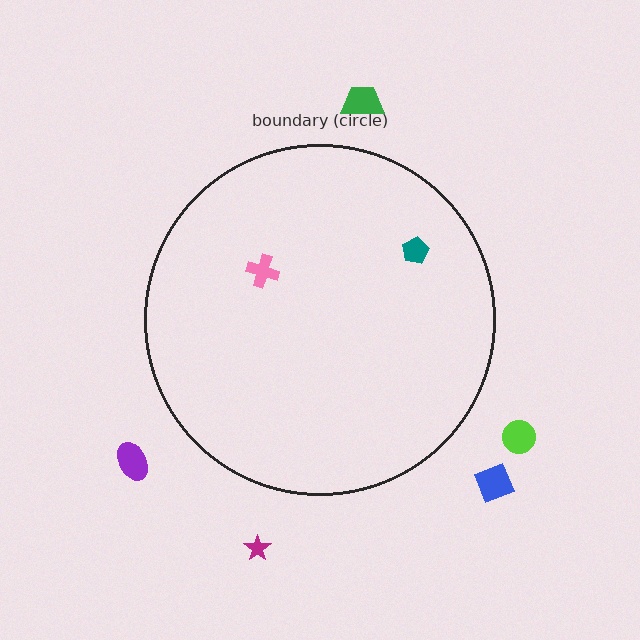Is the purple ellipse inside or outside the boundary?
Outside.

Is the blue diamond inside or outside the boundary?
Outside.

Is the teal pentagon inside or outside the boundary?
Inside.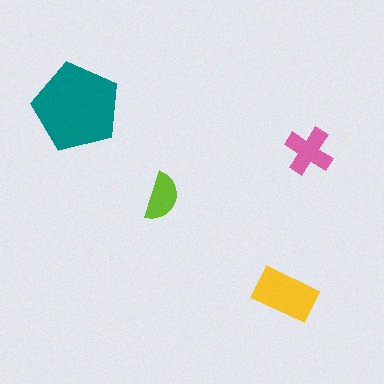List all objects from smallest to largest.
The lime semicircle, the pink cross, the yellow rectangle, the teal pentagon.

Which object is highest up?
The teal pentagon is topmost.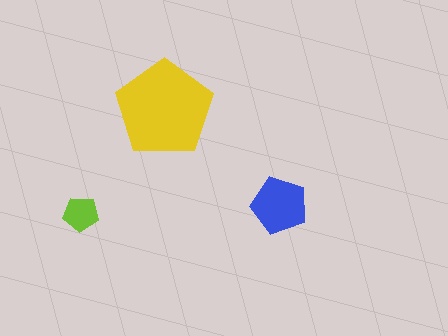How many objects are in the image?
There are 3 objects in the image.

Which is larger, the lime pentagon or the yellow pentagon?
The yellow one.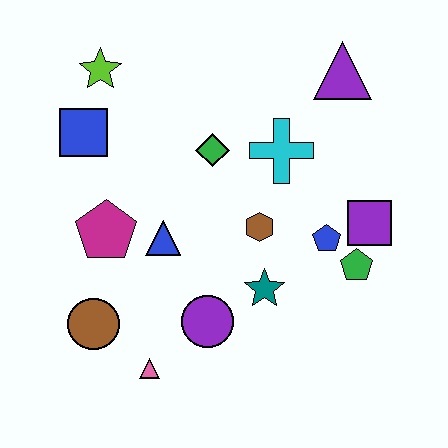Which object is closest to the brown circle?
The pink triangle is closest to the brown circle.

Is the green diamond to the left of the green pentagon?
Yes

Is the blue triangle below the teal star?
No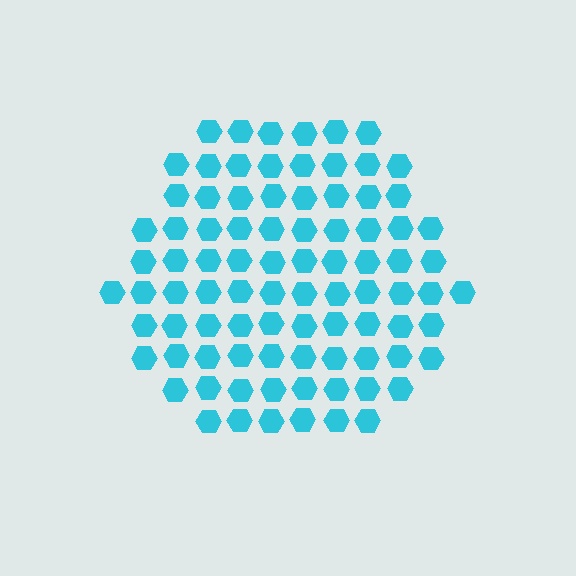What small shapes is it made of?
It is made of small hexagons.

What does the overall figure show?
The overall figure shows a hexagon.